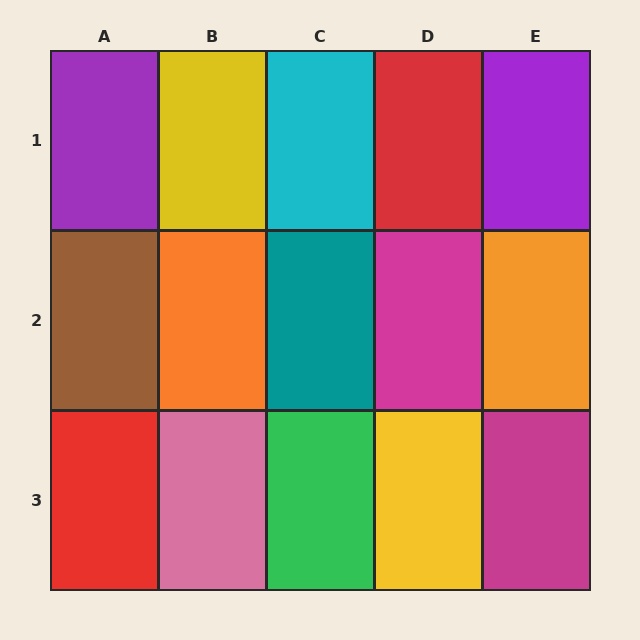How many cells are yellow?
2 cells are yellow.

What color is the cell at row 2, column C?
Teal.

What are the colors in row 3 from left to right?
Red, pink, green, yellow, magenta.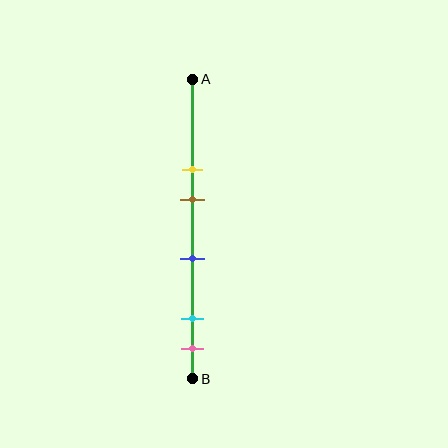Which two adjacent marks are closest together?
The cyan and pink marks are the closest adjacent pair.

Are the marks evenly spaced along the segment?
No, the marks are not evenly spaced.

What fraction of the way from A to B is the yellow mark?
The yellow mark is approximately 30% (0.3) of the way from A to B.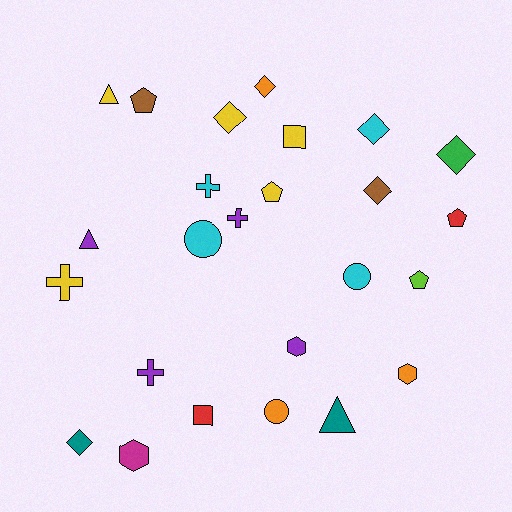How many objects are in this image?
There are 25 objects.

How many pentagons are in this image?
There are 4 pentagons.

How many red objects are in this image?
There are 2 red objects.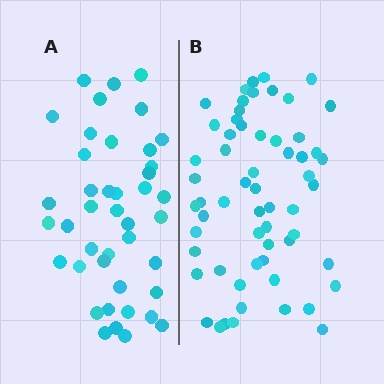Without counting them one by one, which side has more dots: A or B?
Region B (the right region) has more dots.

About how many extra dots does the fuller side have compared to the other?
Region B has approximately 20 more dots than region A.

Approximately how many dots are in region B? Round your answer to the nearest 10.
About 60 dots.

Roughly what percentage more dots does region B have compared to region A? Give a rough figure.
About 45% more.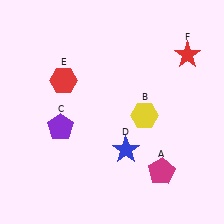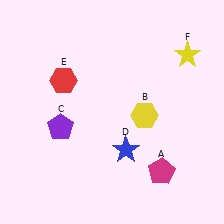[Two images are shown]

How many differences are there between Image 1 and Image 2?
There is 1 difference between the two images.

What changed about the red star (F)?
In Image 1, F is red. In Image 2, it changed to yellow.